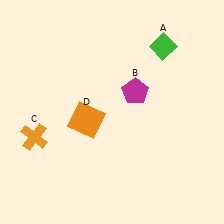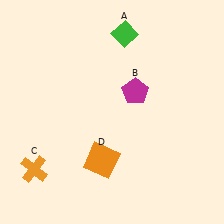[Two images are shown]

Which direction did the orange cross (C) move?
The orange cross (C) moved down.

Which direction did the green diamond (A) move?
The green diamond (A) moved left.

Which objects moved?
The objects that moved are: the green diamond (A), the orange cross (C), the orange square (D).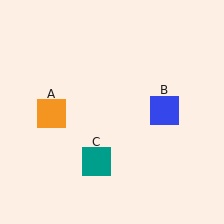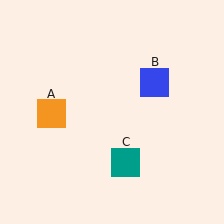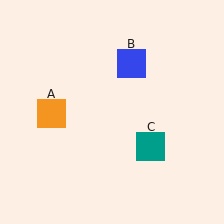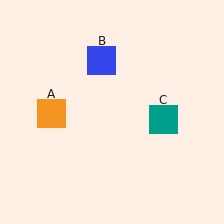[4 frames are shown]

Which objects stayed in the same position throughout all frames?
Orange square (object A) remained stationary.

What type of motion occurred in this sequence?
The blue square (object B), teal square (object C) rotated counterclockwise around the center of the scene.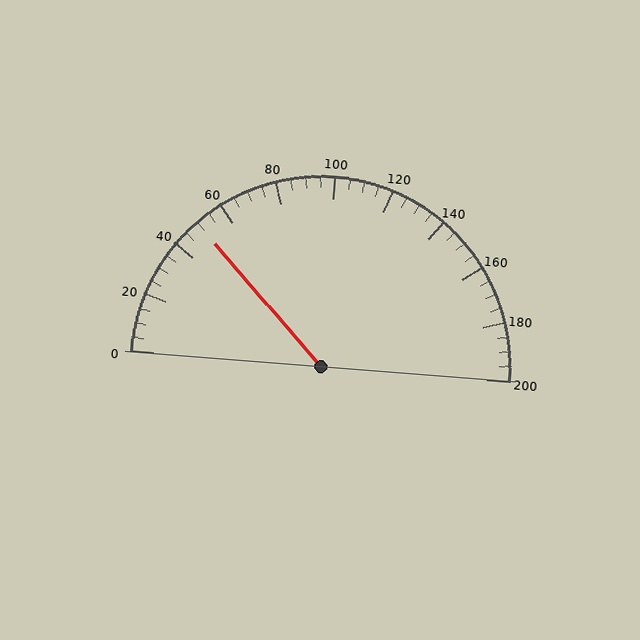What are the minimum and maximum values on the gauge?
The gauge ranges from 0 to 200.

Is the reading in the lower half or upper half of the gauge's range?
The reading is in the lower half of the range (0 to 200).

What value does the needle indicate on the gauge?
The needle indicates approximately 50.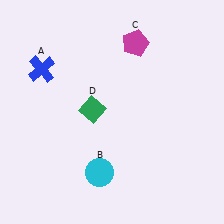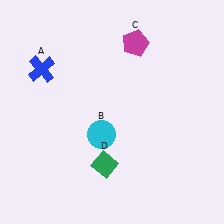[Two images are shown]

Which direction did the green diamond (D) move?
The green diamond (D) moved down.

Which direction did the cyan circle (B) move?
The cyan circle (B) moved up.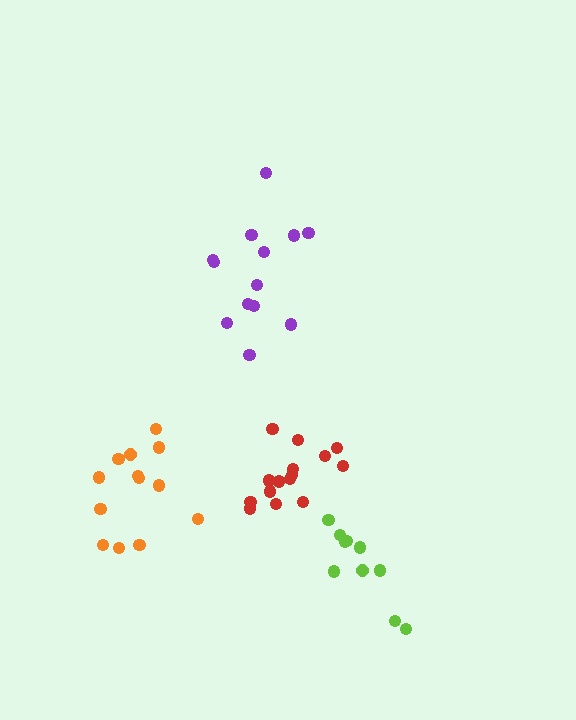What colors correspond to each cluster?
The clusters are colored: purple, lime, red, orange.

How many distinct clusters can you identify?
There are 4 distinct clusters.